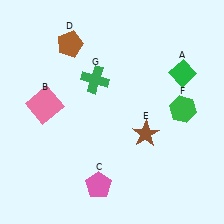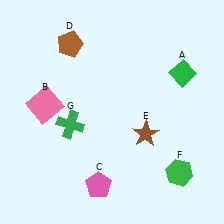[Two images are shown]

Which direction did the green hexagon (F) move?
The green hexagon (F) moved down.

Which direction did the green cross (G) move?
The green cross (G) moved down.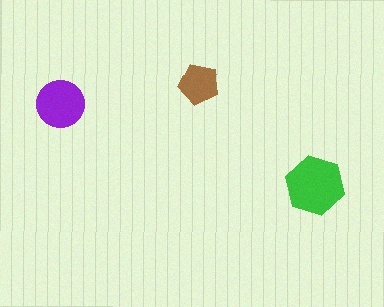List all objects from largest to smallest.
The green hexagon, the purple circle, the brown pentagon.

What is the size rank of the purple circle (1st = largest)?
2nd.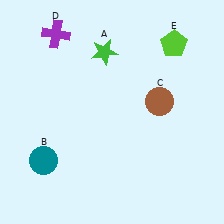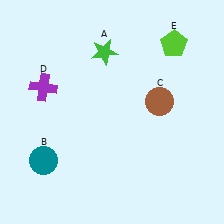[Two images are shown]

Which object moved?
The purple cross (D) moved down.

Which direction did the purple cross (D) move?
The purple cross (D) moved down.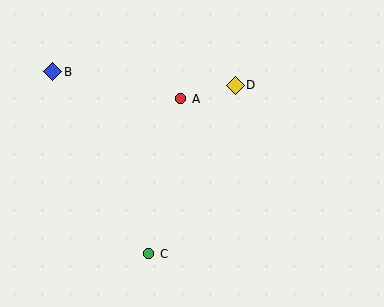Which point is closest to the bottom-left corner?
Point C is closest to the bottom-left corner.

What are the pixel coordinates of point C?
Point C is at (149, 254).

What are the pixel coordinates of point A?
Point A is at (181, 99).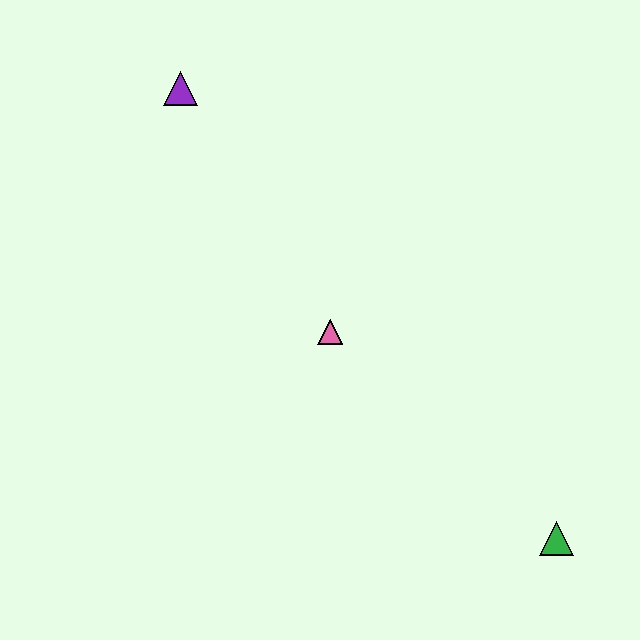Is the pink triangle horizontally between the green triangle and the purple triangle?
Yes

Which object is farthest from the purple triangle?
The green triangle is farthest from the purple triangle.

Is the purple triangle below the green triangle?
No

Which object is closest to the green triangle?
The pink triangle is closest to the green triangle.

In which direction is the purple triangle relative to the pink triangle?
The purple triangle is above the pink triangle.